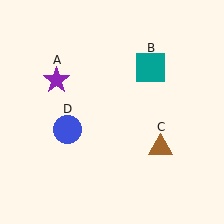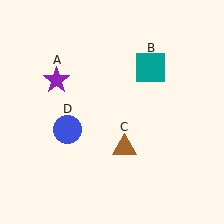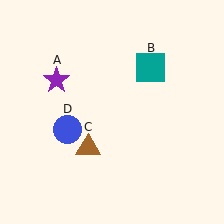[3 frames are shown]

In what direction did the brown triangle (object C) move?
The brown triangle (object C) moved left.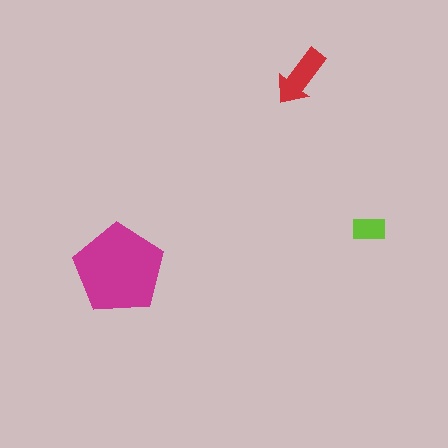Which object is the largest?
The magenta pentagon.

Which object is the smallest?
The lime rectangle.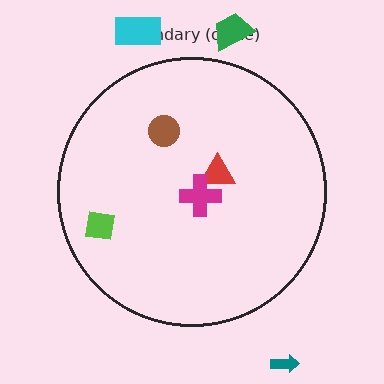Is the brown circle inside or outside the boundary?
Inside.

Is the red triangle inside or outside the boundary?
Inside.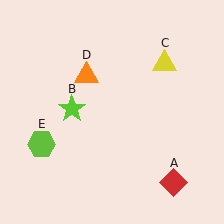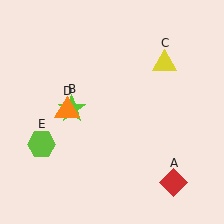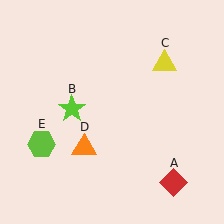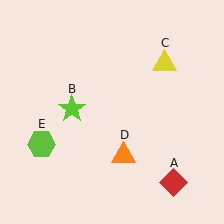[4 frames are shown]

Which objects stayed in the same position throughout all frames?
Red diamond (object A) and lime star (object B) and yellow triangle (object C) and lime hexagon (object E) remained stationary.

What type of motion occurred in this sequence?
The orange triangle (object D) rotated counterclockwise around the center of the scene.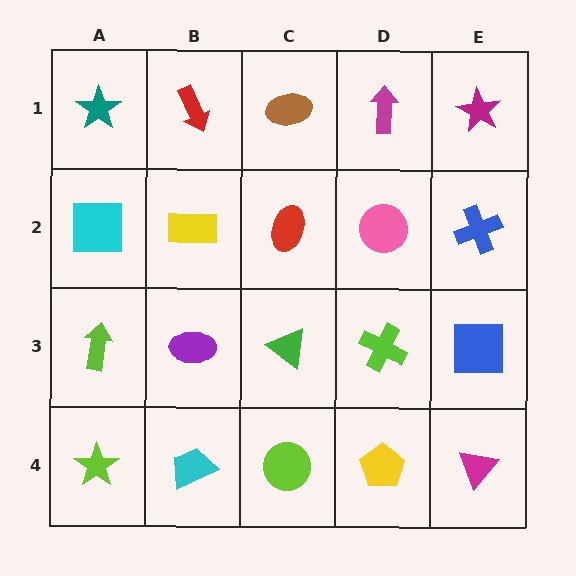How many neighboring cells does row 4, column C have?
3.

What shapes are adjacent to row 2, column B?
A red arrow (row 1, column B), a purple ellipse (row 3, column B), a cyan square (row 2, column A), a red ellipse (row 2, column C).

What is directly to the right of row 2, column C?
A pink circle.